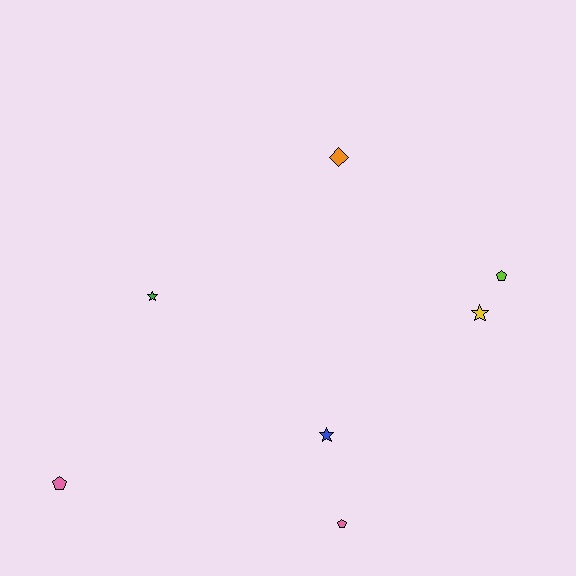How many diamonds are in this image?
There is 1 diamond.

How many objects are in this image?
There are 7 objects.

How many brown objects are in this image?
There are no brown objects.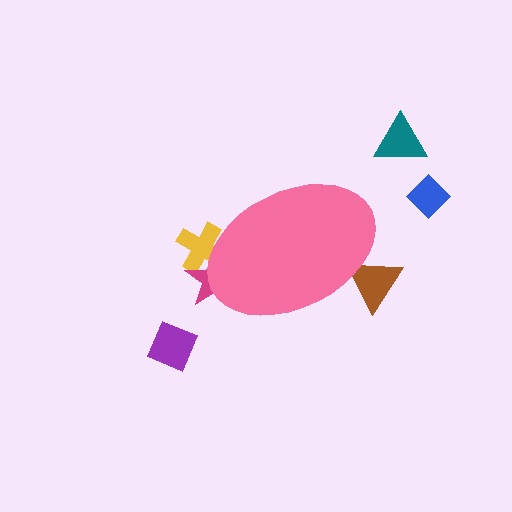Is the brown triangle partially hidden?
Yes, the brown triangle is partially hidden behind the pink ellipse.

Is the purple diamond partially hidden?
No, the purple diamond is fully visible.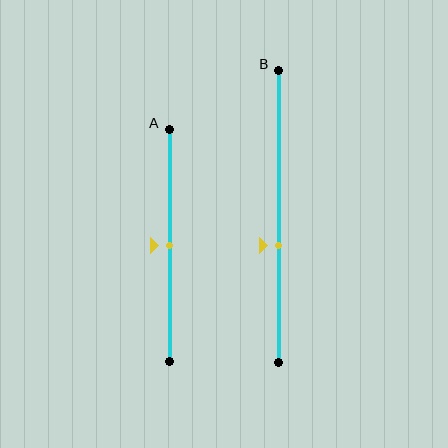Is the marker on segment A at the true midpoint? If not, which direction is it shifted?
Yes, the marker on segment A is at the true midpoint.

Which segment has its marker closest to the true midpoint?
Segment A has its marker closest to the true midpoint.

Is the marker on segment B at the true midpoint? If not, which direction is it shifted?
No, the marker on segment B is shifted downward by about 10% of the segment length.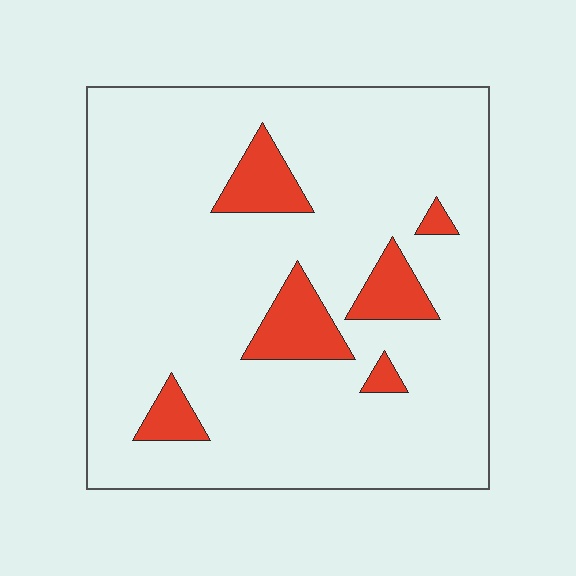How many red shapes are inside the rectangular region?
6.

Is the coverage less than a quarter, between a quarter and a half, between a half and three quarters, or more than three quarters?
Less than a quarter.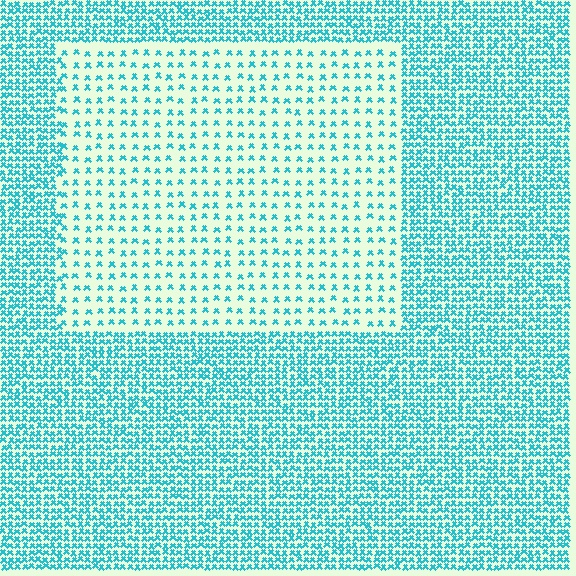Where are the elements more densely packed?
The elements are more densely packed outside the rectangle boundary.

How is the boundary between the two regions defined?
The boundary is defined by a change in element density (approximately 2.8x ratio). All elements are the same color, size, and shape.